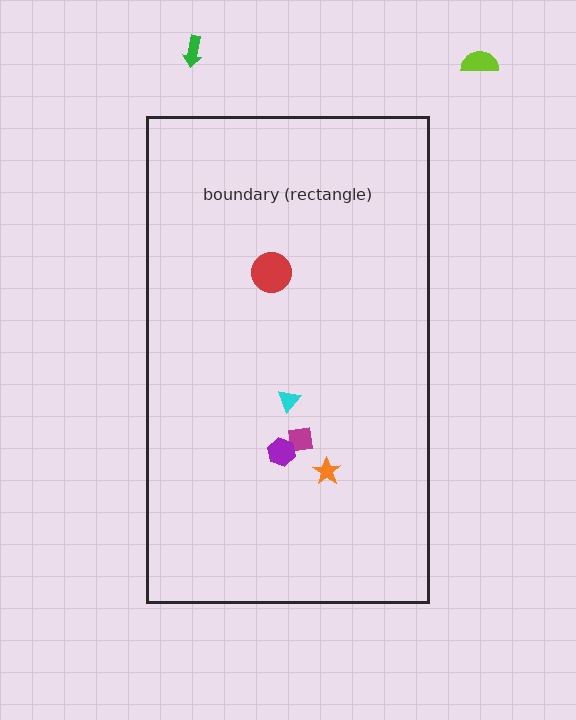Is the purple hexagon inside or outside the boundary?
Inside.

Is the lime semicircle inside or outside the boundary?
Outside.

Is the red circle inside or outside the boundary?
Inside.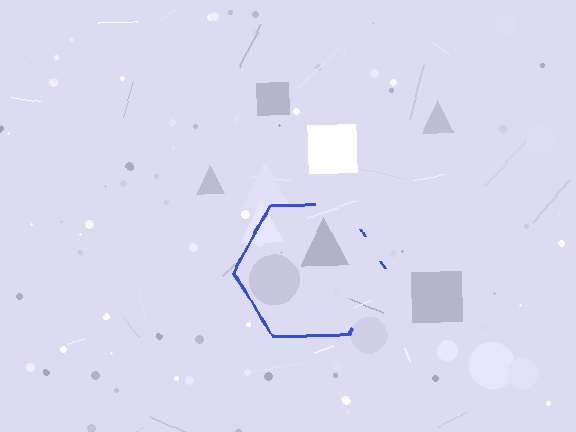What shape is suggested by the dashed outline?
The dashed outline suggests a hexagon.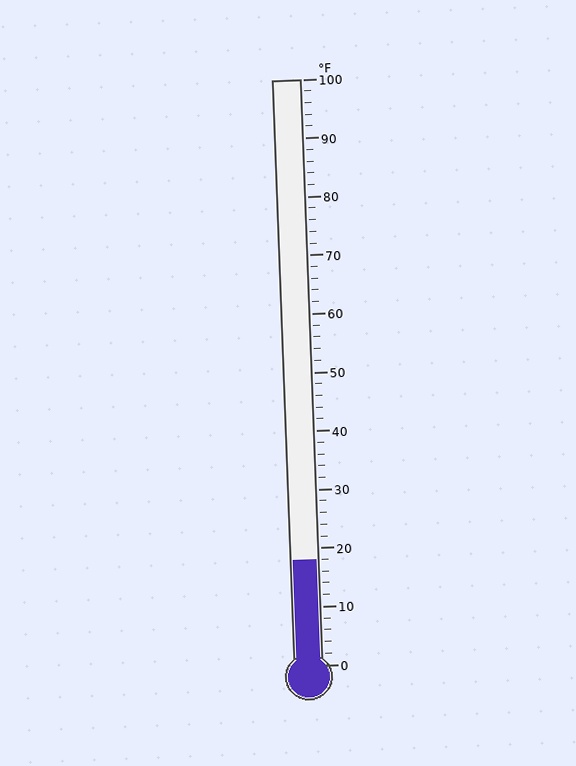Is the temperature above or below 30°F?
The temperature is below 30°F.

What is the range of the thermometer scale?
The thermometer scale ranges from 0°F to 100°F.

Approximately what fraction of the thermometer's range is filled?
The thermometer is filled to approximately 20% of its range.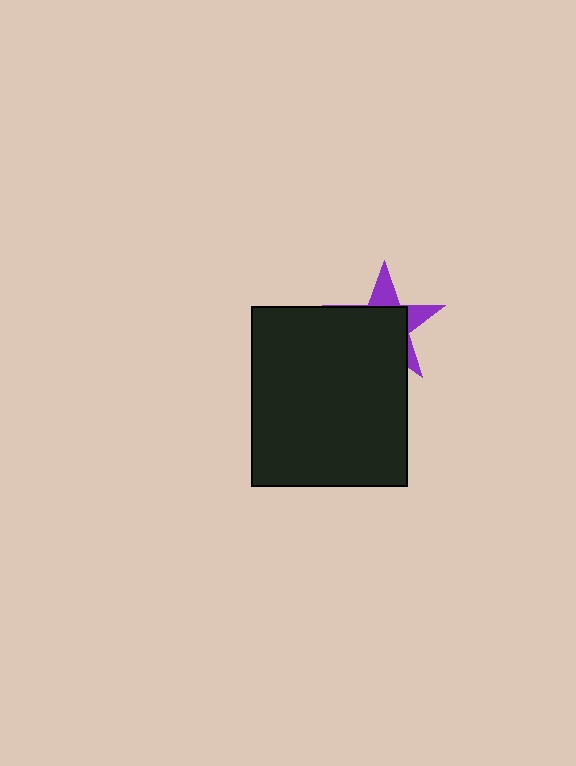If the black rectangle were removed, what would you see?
You would see the complete purple star.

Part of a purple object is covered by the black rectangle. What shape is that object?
It is a star.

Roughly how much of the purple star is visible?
A small part of it is visible (roughly 32%).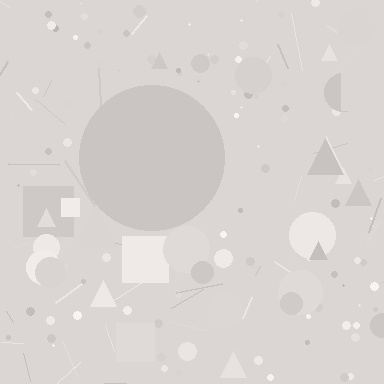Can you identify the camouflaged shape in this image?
The camouflaged shape is a circle.